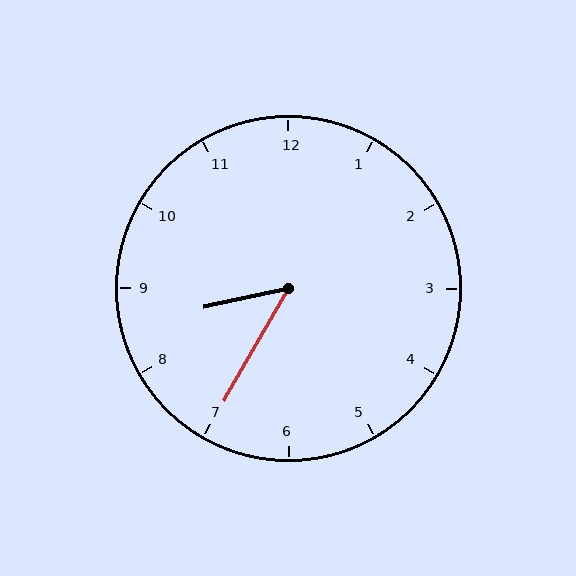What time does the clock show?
8:35.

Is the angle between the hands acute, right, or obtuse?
It is acute.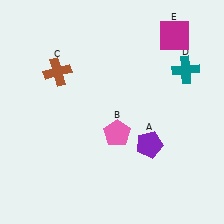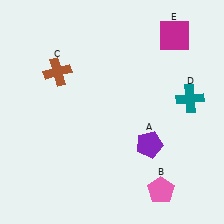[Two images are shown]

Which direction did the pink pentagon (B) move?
The pink pentagon (B) moved down.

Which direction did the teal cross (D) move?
The teal cross (D) moved down.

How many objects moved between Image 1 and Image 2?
2 objects moved between the two images.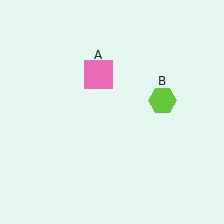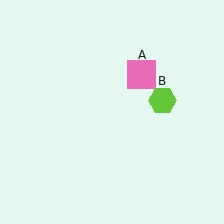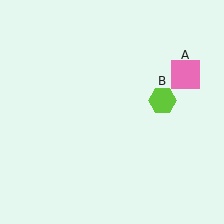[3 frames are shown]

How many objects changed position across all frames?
1 object changed position: pink square (object A).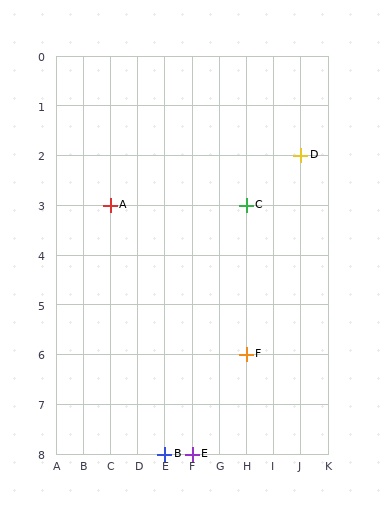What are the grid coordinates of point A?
Point A is at grid coordinates (C, 3).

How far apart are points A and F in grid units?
Points A and F are 5 columns and 3 rows apart (about 5.8 grid units diagonally).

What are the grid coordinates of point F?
Point F is at grid coordinates (H, 6).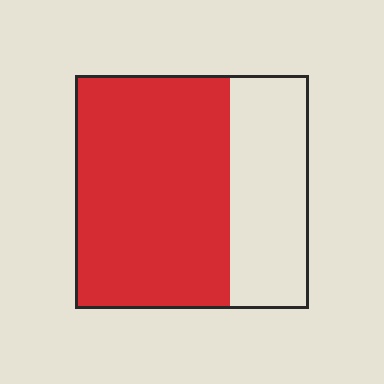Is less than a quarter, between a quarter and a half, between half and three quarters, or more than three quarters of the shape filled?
Between half and three quarters.